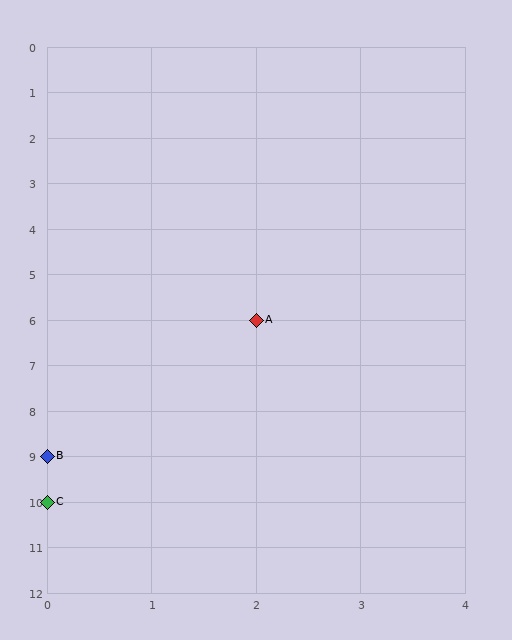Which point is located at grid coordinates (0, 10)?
Point C is at (0, 10).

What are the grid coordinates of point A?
Point A is at grid coordinates (2, 6).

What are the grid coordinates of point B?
Point B is at grid coordinates (0, 9).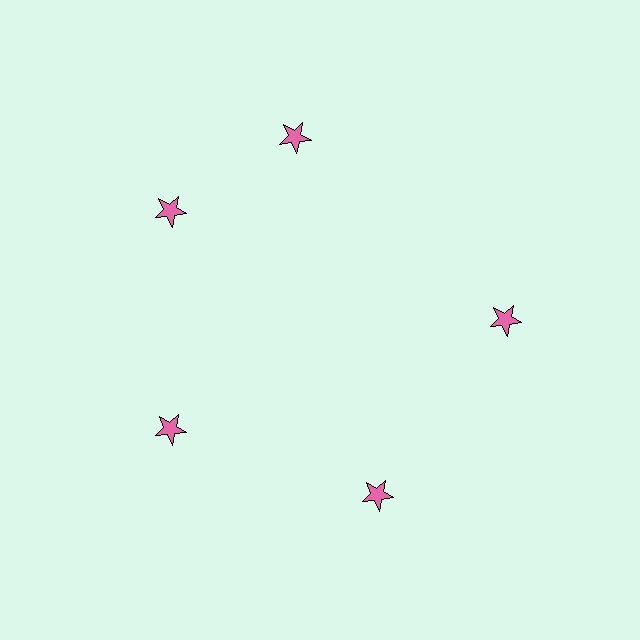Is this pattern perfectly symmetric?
No. The 5 pink stars are arranged in a ring, but one element near the 1 o'clock position is rotated out of alignment along the ring, breaking the 5-fold rotational symmetry.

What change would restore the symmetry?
The symmetry would be restored by rotating it back into even spacing with its neighbors so that all 5 stars sit at equal angles and equal distance from the center.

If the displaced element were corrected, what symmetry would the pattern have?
It would have 5-fold rotational symmetry — the pattern would map onto itself every 72 degrees.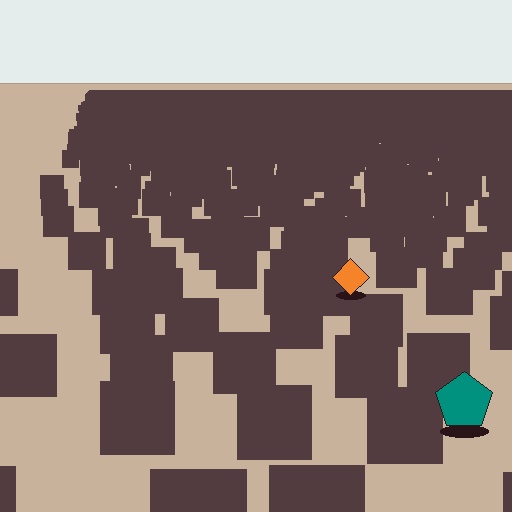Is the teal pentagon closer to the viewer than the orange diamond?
Yes. The teal pentagon is closer — you can tell from the texture gradient: the ground texture is coarser near it.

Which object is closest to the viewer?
The teal pentagon is closest. The texture marks near it are larger and more spread out.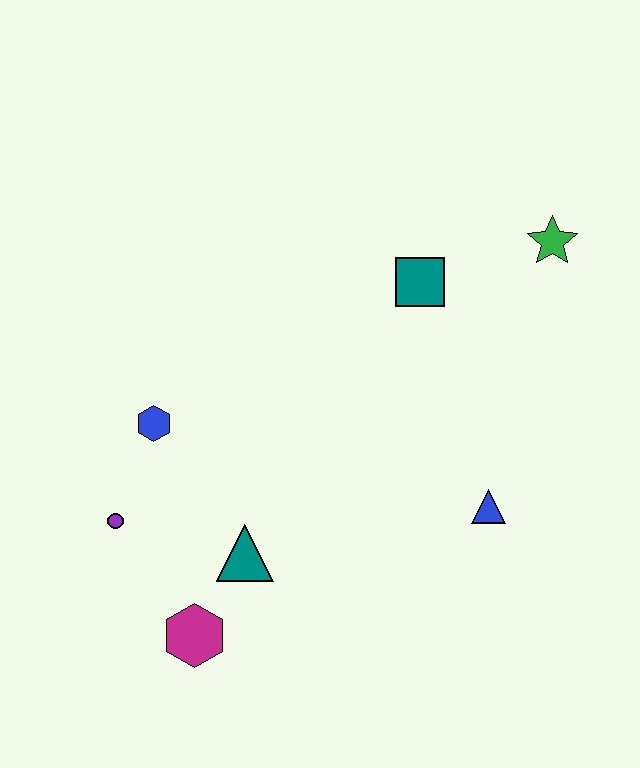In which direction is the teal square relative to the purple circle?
The teal square is to the right of the purple circle.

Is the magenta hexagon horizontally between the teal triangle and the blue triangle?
No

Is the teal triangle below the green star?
Yes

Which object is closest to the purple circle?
The blue hexagon is closest to the purple circle.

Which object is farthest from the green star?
The magenta hexagon is farthest from the green star.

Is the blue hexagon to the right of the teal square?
No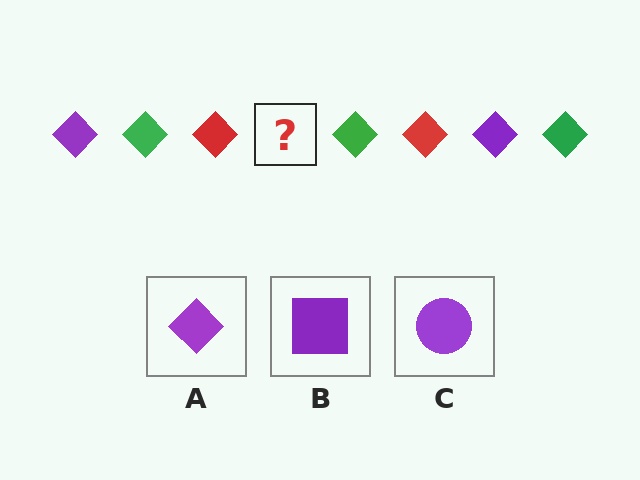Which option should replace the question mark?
Option A.